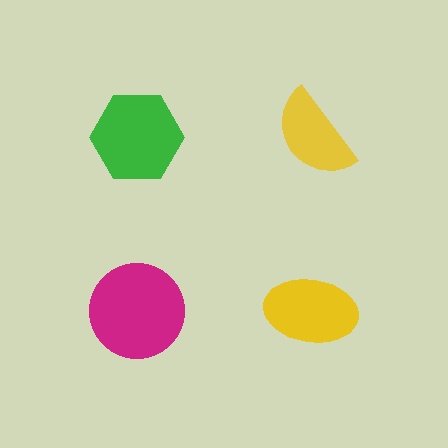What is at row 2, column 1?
A magenta circle.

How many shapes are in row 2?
2 shapes.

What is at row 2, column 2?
A yellow ellipse.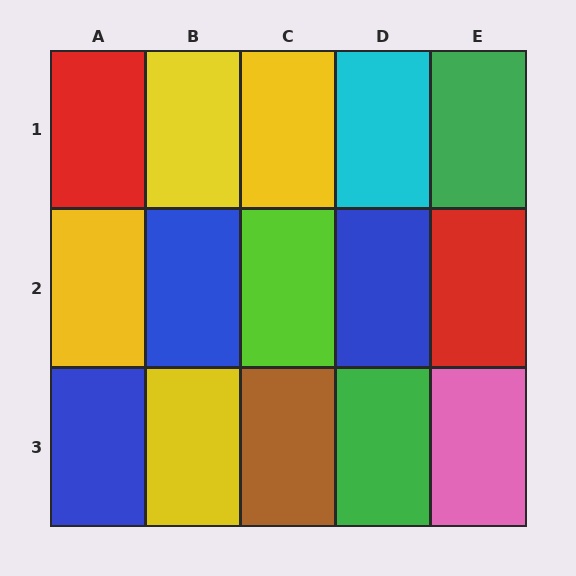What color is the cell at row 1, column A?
Red.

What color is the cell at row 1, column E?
Green.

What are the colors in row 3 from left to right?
Blue, yellow, brown, green, pink.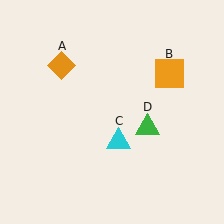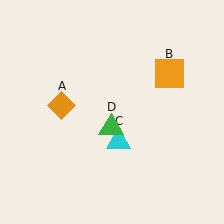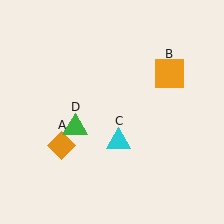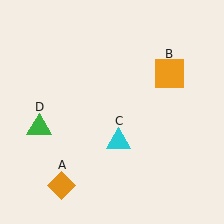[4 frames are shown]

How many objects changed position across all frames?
2 objects changed position: orange diamond (object A), green triangle (object D).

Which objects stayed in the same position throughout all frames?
Orange square (object B) and cyan triangle (object C) remained stationary.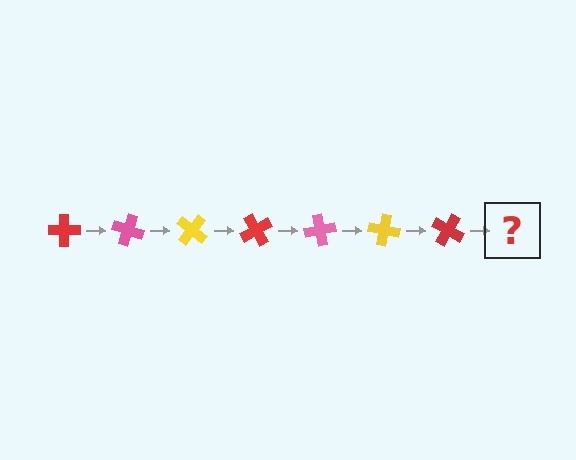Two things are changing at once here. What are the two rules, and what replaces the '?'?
The two rules are that it rotates 20 degrees each step and the color cycles through red, pink, and yellow. The '?' should be a pink cross, rotated 140 degrees from the start.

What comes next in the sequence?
The next element should be a pink cross, rotated 140 degrees from the start.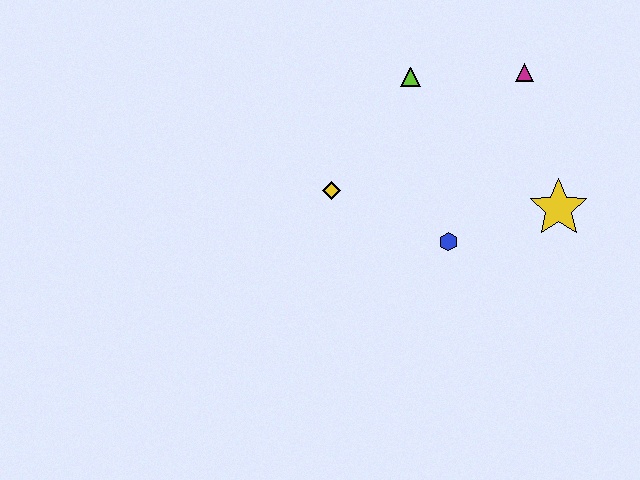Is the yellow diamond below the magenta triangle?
Yes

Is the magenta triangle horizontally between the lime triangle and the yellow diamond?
No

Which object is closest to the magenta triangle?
The lime triangle is closest to the magenta triangle.